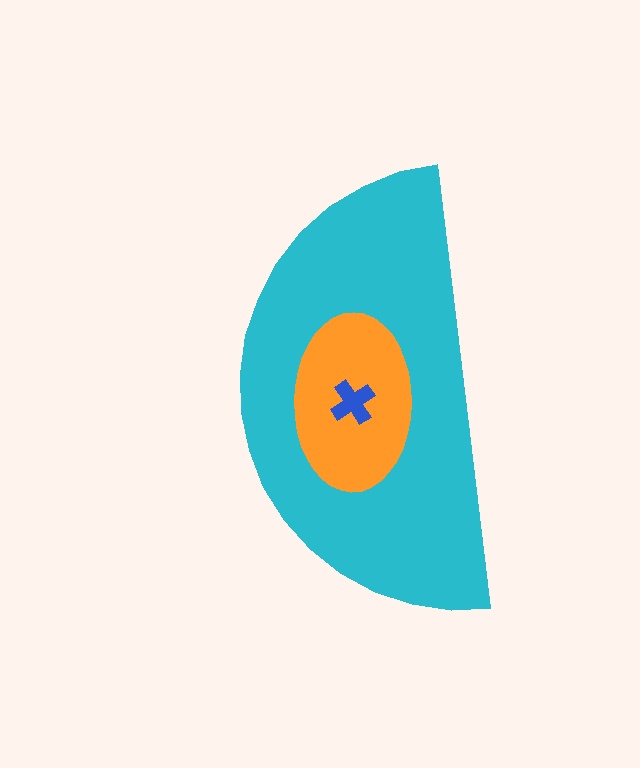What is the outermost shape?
The cyan semicircle.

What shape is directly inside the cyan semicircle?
The orange ellipse.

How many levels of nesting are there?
3.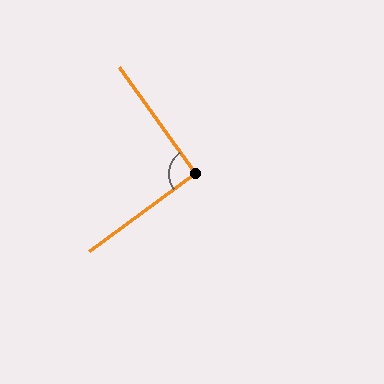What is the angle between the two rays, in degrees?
Approximately 91 degrees.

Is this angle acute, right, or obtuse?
It is approximately a right angle.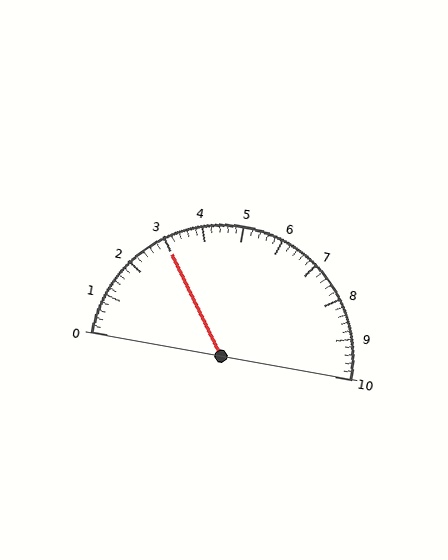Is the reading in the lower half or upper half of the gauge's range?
The reading is in the lower half of the range (0 to 10).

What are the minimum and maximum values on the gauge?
The gauge ranges from 0 to 10.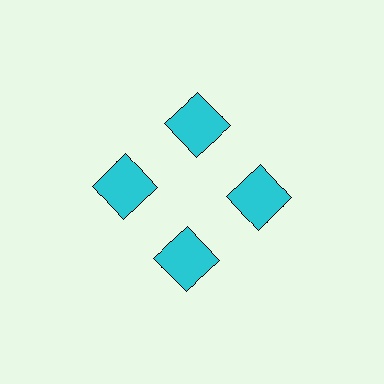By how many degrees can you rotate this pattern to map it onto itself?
The pattern maps onto itself every 90 degrees of rotation.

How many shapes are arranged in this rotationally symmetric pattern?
There are 4 shapes, arranged in 4 groups of 1.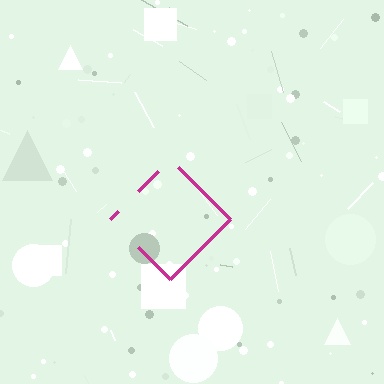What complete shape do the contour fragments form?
The contour fragments form a diamond.